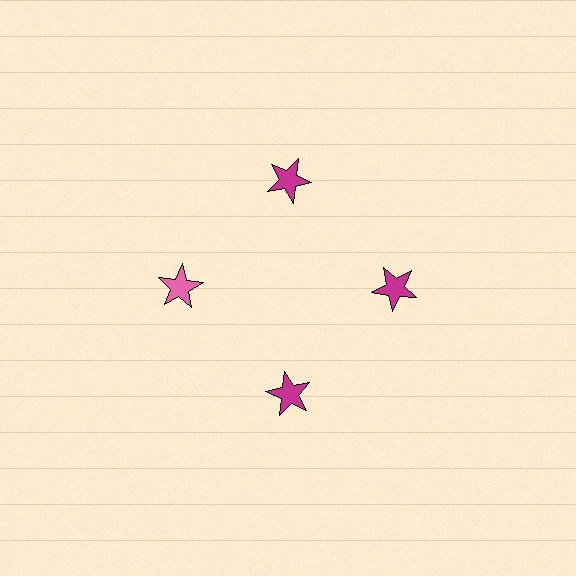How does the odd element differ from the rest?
It has a different color: pink instead of magenta.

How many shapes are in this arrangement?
There are 4 shapes arranged in a ring pattern.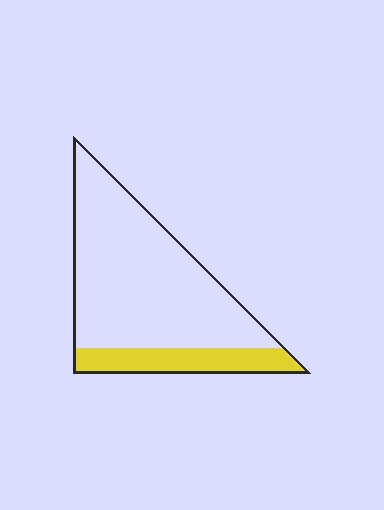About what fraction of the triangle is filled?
About one fifth (1/5).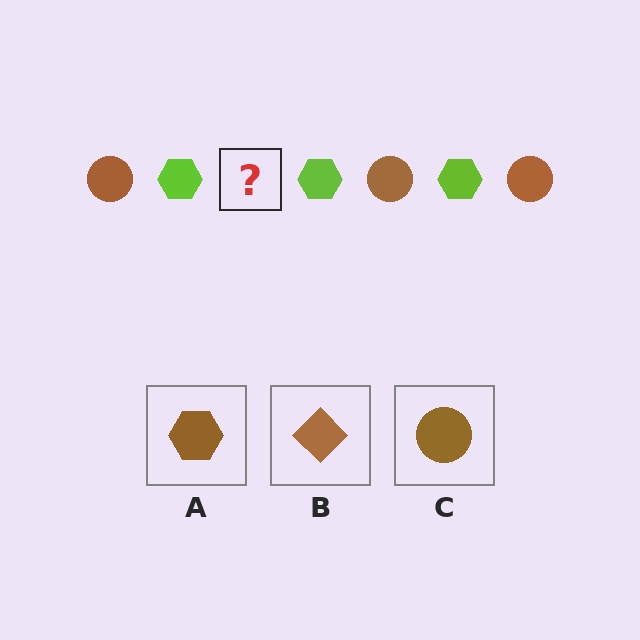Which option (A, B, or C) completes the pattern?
C.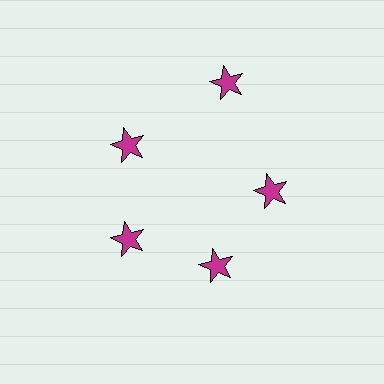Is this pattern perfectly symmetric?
No. The 5 magenta stars are arranged in a ring, but one element near the 1 o'clock position is pushed outward from the center, breaking the 5-fold rotational symmetry.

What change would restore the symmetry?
The symmetry would be restored by moving it inward, back onto the ring so that all 5 stars sit at equal angles and equal distance from the center.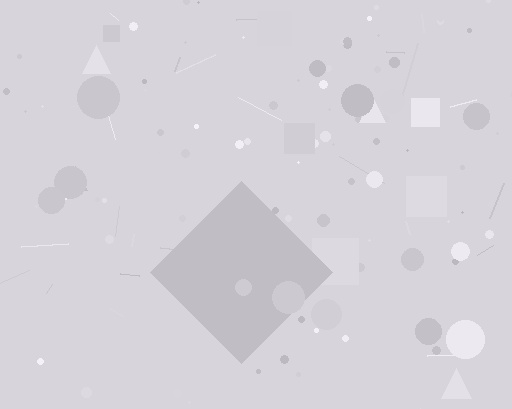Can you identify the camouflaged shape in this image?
The camouflaged shape is a diamond.